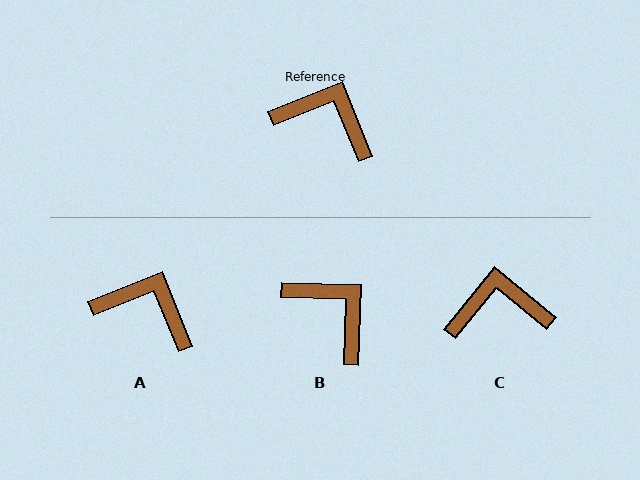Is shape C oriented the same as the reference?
No, it is off by about 29 degrees.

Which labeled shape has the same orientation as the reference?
A.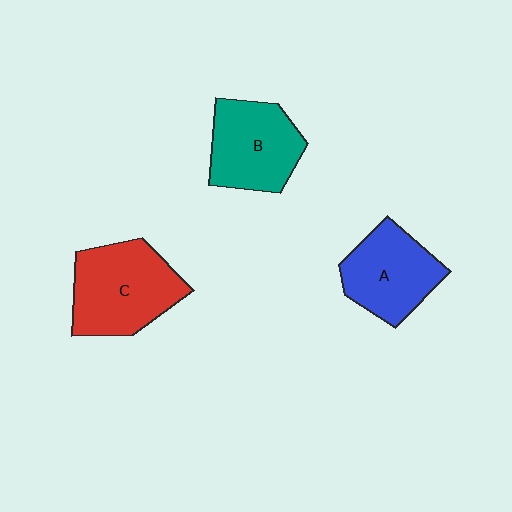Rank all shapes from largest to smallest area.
From largest to smallest: C (red), B (teal), A (blue).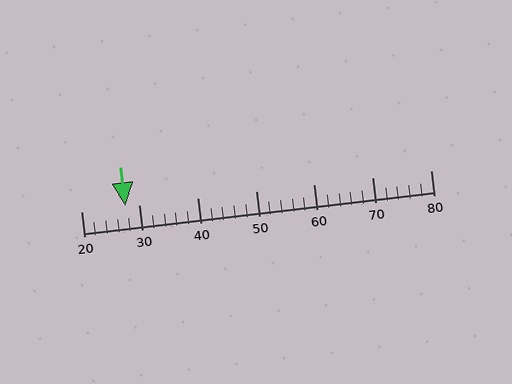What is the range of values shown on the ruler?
The ruler shows values from 20 to 80.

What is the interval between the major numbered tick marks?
The major tick marks are spaced 10 units apart.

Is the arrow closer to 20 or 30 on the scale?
The arrow is closer to 30.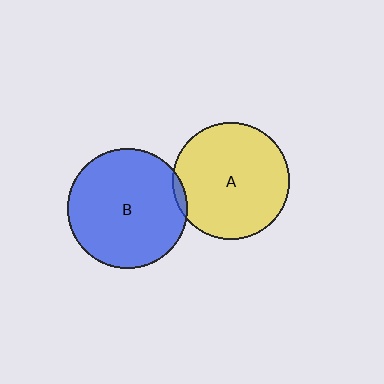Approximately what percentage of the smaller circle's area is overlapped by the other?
Approximately 5%.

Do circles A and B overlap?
Yes.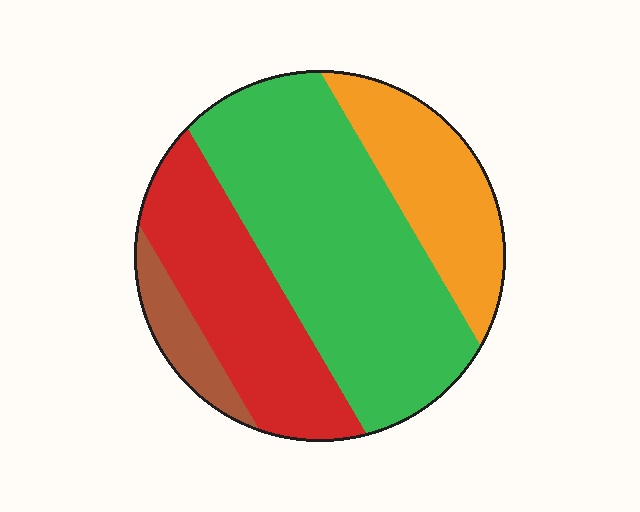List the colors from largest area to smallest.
From largest to smallest: green, red, orange, brown.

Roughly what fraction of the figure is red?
Red covers 26% of the figure.